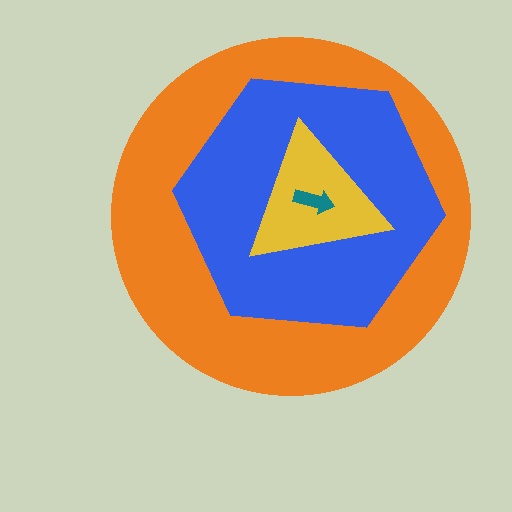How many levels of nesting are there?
4.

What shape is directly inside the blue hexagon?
The yellow triangle.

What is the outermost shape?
The orange circle.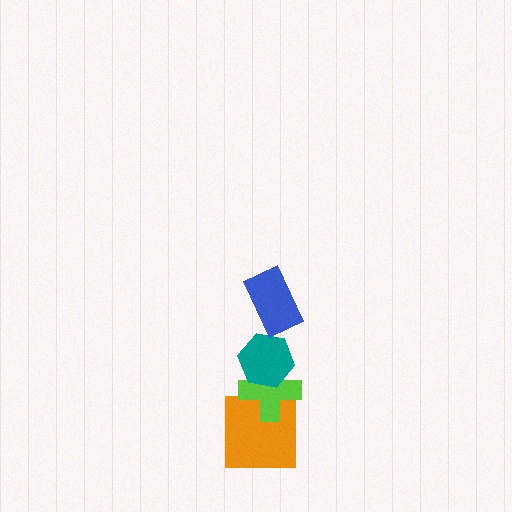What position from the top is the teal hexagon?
The teal hexagon is 2nd from the top.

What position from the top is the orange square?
The orange square is 4th from the top.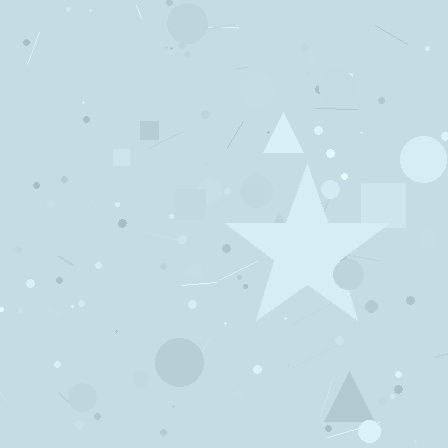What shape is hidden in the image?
A star is hidden in the image.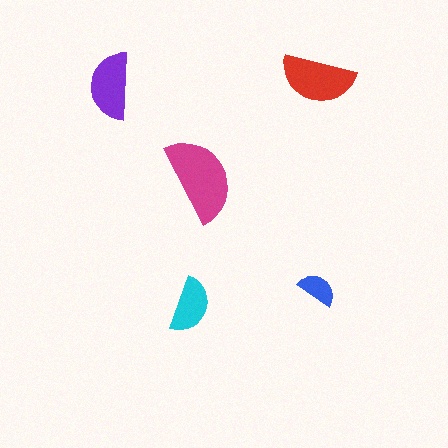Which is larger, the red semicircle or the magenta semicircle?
The magenta one.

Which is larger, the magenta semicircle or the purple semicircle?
The magenta one.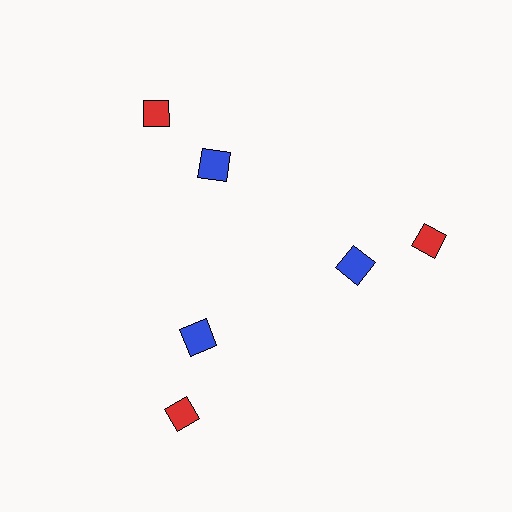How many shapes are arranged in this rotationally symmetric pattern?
There are 6 shapes, arranged in 3 groups of 2.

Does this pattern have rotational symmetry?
Yes, this pattern has 3-fold rotational symmetry. It looks the same after rotating 120 degrees around the center.